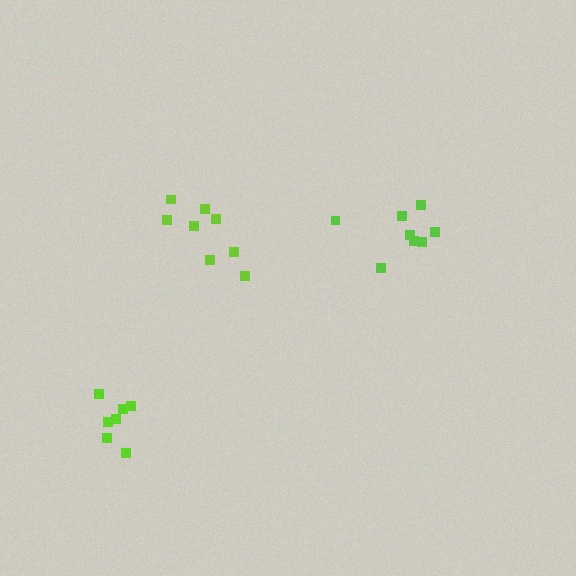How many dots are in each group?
Group 1: 8 dots, Group 2: 8 dots, Group 3: 7 dots (23 total).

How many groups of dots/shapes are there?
There are 3 groups.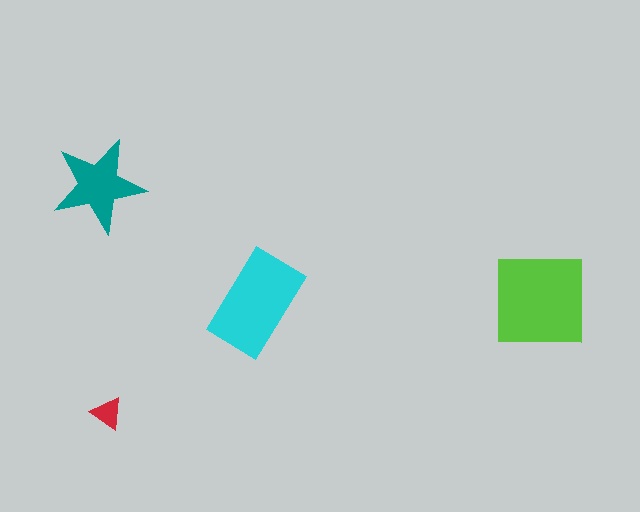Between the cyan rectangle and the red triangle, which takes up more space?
The cyan rectangle.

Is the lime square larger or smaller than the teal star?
Larger.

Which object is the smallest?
The red triangle.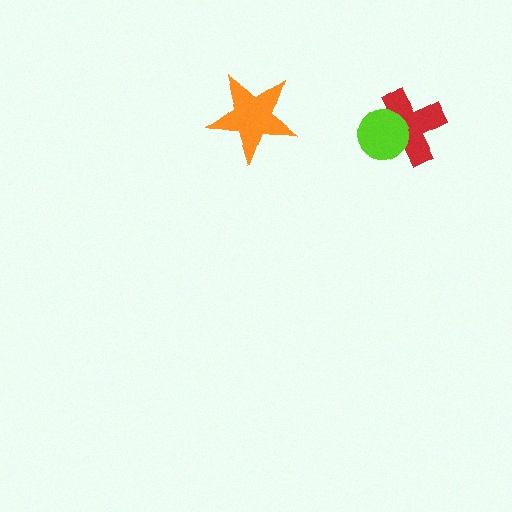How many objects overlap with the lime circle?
1 object overlaps with the lime circle.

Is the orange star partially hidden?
No, no other shape covers it.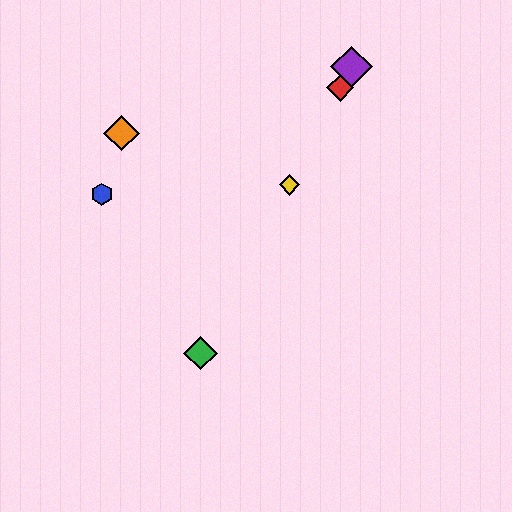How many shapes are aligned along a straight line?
4 shapes (the red diamond, the green diamond, the yellow diamond, the purple diamond) are aligned along a straight line.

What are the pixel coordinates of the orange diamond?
The orange diamond is at (121, 133).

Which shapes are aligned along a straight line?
The red diamond, the green diamond, the yellow diamond, the purple diamond are aligned along a straight line.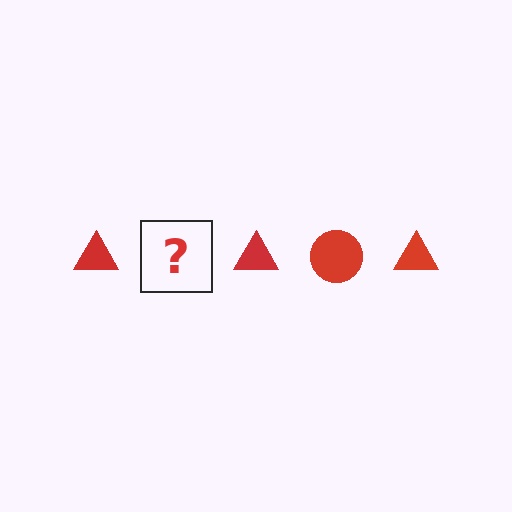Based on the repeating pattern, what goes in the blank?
The blank should be a red circle.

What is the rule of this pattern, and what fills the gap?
The rule is that the pattern cycles through triangle, circle shapes in red. The gap should be filled with a red circle.